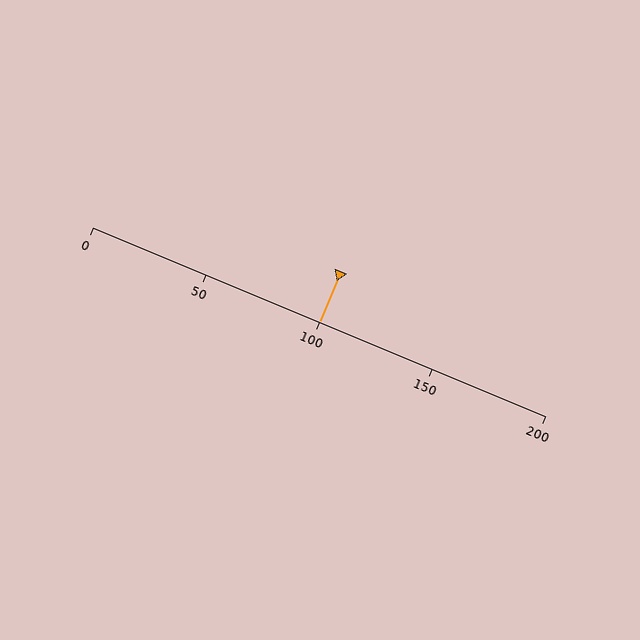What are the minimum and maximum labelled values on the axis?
The axis runs from 0 to 200.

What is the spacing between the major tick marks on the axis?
The major ticks are spaced 50 apart.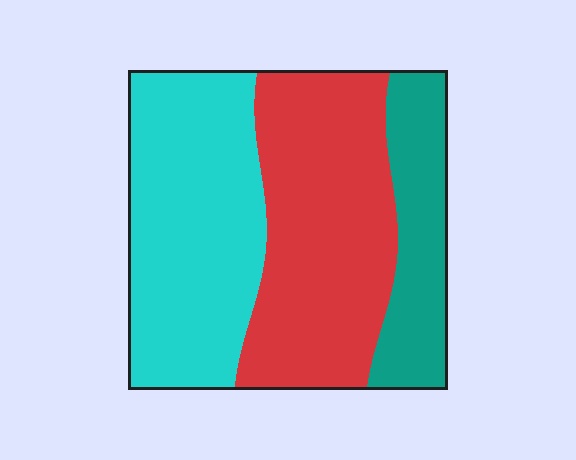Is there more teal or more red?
Red.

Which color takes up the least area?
Teal, at roughly 20%.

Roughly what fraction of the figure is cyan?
Cyan takes up between a quarter and a half of the figure.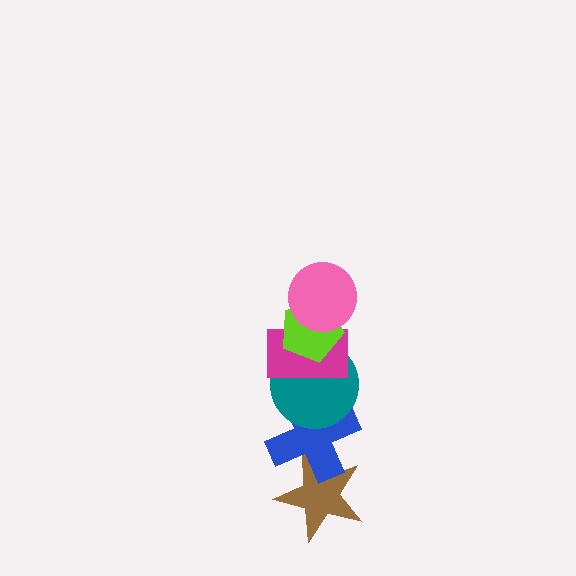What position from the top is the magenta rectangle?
The magenta rectangle is 3rd from the top.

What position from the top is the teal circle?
The teal circle is 4th from the top.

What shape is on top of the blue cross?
The teal circle is on top of the blue cross.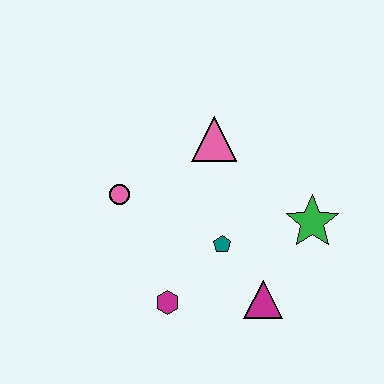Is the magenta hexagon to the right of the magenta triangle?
No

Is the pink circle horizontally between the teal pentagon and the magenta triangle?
No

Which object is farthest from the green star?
The pink circle is farthest from the green star.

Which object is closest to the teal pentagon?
The magenta triangle is closest to the teal pentagon.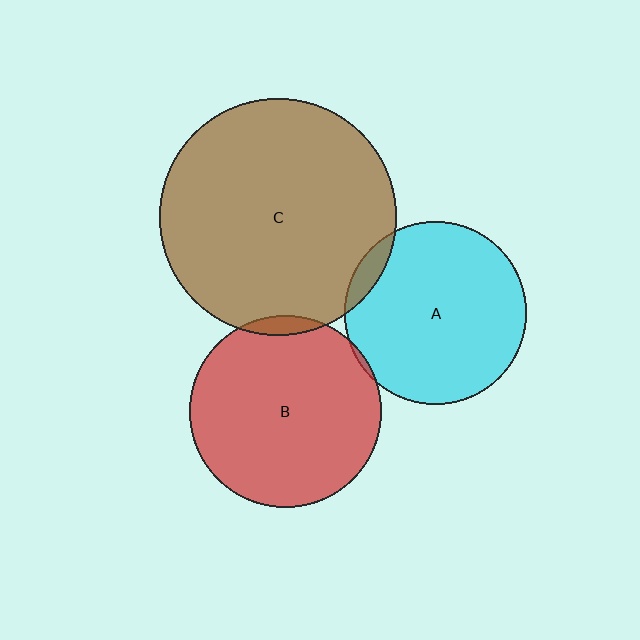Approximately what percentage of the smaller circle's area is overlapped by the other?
Approximately 5%.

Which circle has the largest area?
Circle C (brown).